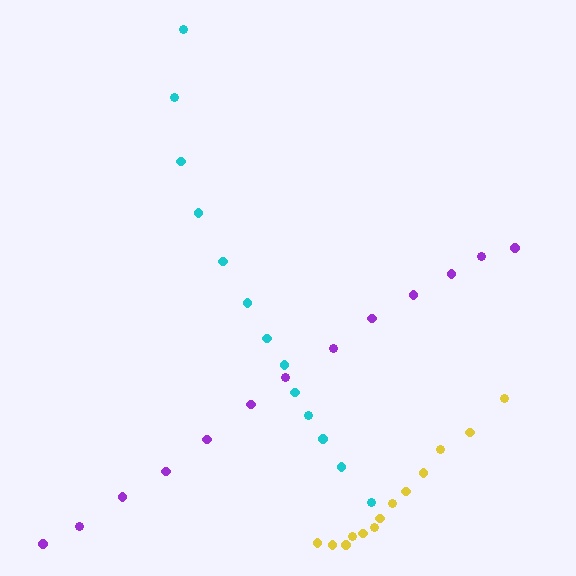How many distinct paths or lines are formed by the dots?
There are 3 distinct paths.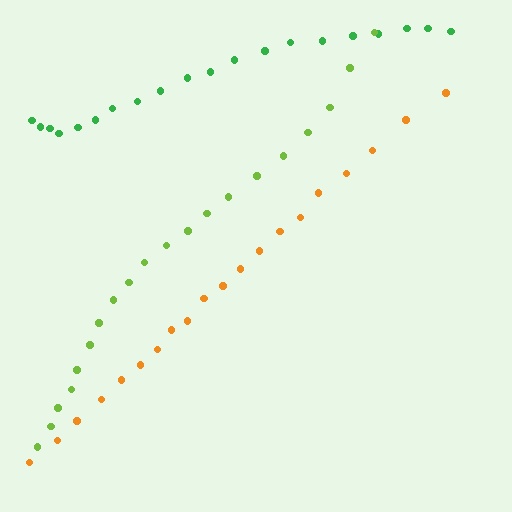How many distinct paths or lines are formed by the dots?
There are 3 distinct paths.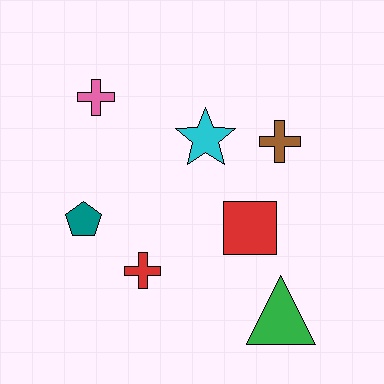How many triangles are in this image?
There is 1 triangle.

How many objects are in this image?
There are 7 objects.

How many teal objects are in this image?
There is 1 teal object.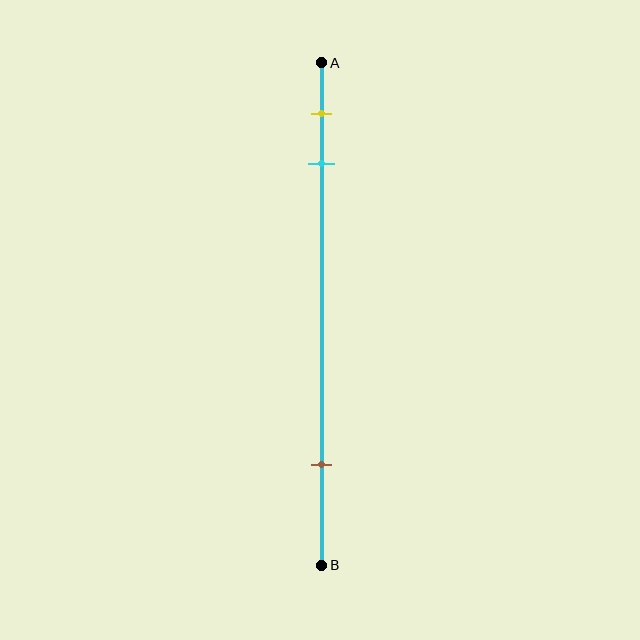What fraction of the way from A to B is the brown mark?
The brown mark is approximately 80% (0.8) of the way from A to B.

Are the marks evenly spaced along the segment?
No, the marks are not evenly spaced.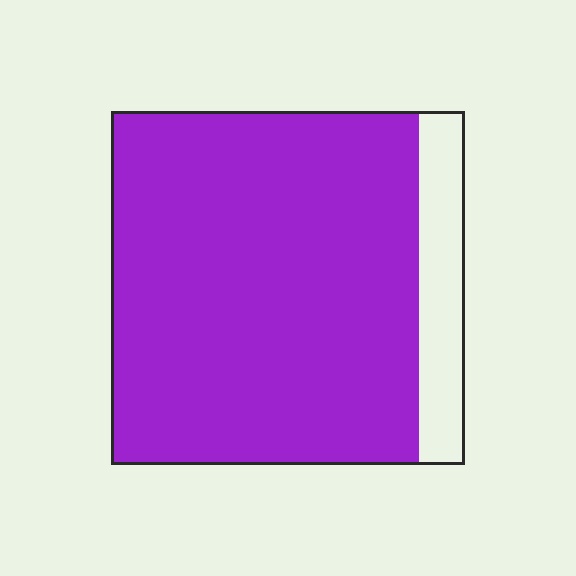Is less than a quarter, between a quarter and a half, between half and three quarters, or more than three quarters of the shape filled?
More than three quarters.